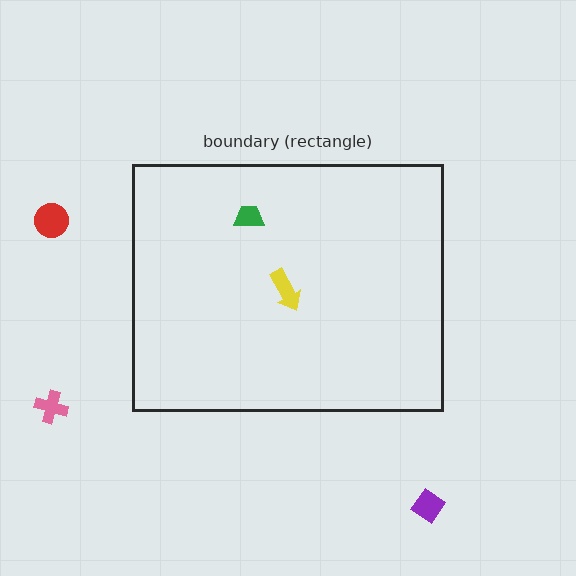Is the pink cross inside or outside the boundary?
Outside.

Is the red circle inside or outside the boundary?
Outside.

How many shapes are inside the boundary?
2 inside, 3 outside.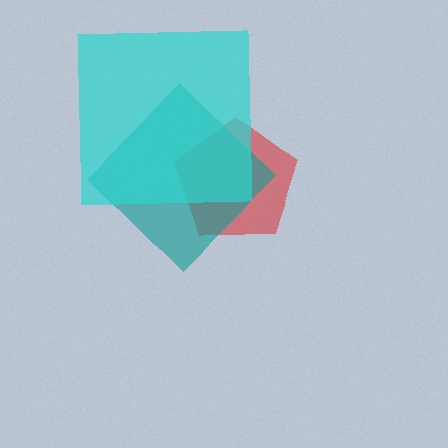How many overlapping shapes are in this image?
There are 3 overlapping shapes in the image.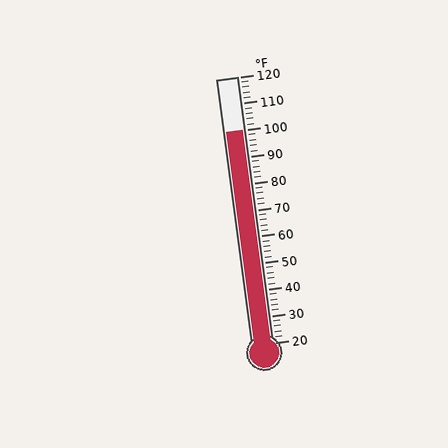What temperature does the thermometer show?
The thermometer shows approximately 100°F.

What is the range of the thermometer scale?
The thermometer scale ranges from 20°F to 120°F.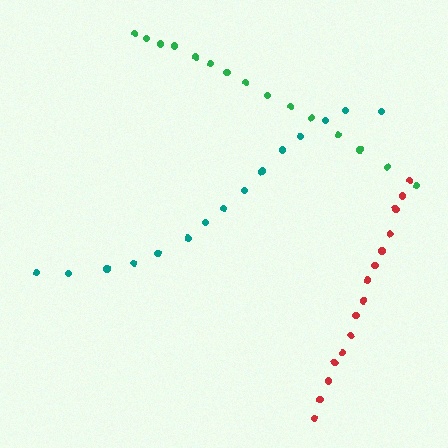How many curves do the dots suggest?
There are 3 distinct paths.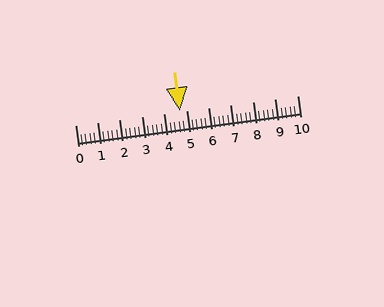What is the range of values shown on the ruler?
The ruler shows values from 0 to 10.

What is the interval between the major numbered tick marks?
The major tick marks are spaced 1 units apart.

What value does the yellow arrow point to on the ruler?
The yellow arrow points to approximately 4.7.